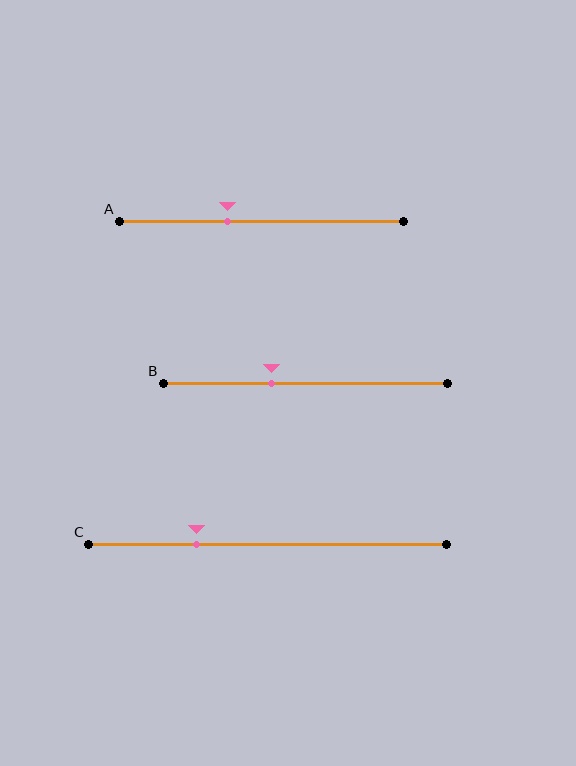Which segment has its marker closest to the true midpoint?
Segment A has its marker closest to the true midpoint.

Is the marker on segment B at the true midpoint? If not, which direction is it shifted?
No, the marker on segment B is shifted to the left by about 12% of the segment length.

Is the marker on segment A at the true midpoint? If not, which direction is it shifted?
No, the marker on segment A is shifted to the left by about 12% of the segment length.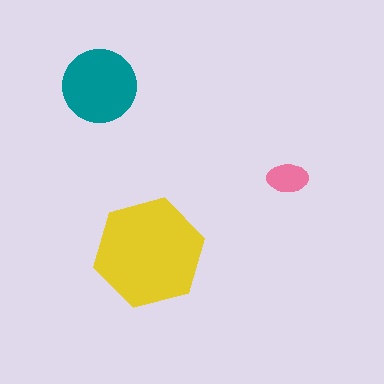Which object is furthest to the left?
The teal circle is leftmost.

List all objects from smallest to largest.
The pink ellipse, the teal circle, the yellow hexagon.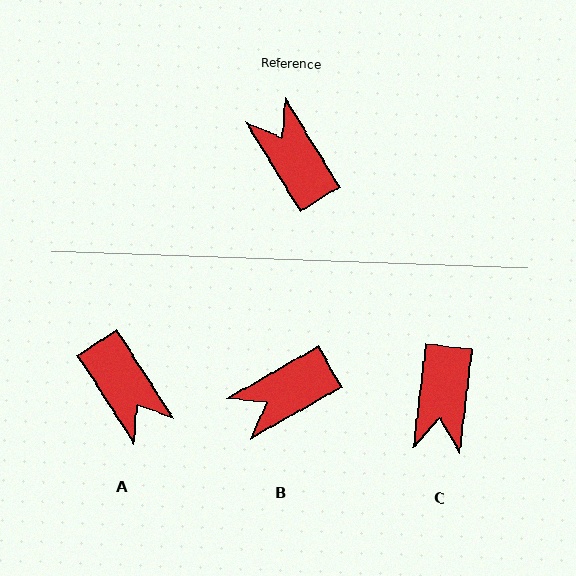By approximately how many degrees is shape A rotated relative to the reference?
Approximately 179 degrees clockwise.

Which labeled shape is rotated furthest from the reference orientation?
A, about 179 degrees away.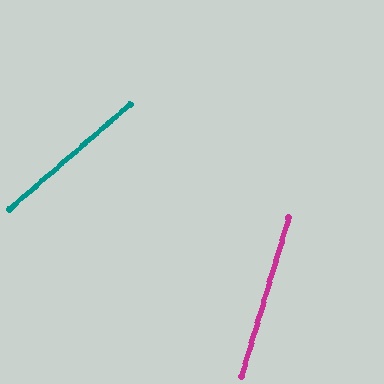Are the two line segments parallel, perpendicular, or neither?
Neither parallel nor perpendicular — they differ by about 33°.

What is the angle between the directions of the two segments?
Approximately 33 degrees.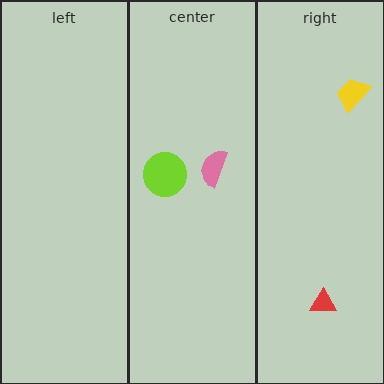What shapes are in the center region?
The pink semicircle, the lime circle.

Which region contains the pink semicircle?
The center region.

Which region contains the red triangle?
The right region.